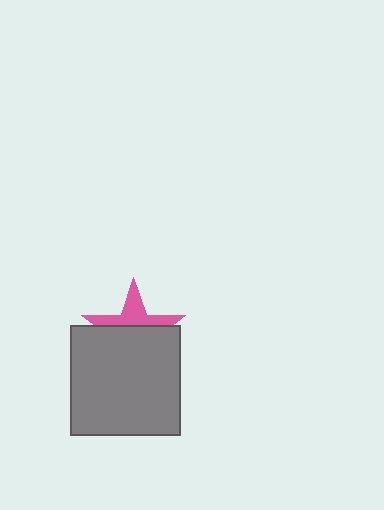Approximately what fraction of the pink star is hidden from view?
Roughly 60% of the pink star is hidden behind the gray square.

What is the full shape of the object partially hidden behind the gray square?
The partially hidden object is a pink star.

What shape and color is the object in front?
The object in front is a gray square.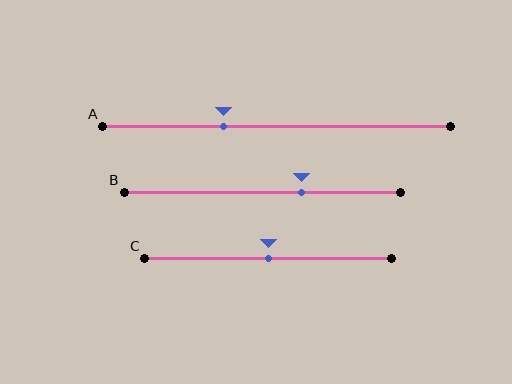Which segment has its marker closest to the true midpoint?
Segment C has its marker closest to the true midpoint.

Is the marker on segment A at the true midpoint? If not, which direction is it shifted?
No, the marker on segment A is shifted to the left by about 15% of the segment length.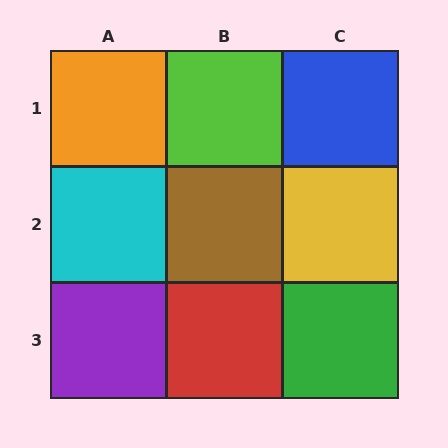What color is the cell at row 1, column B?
Lime.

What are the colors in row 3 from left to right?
Purple, red, green.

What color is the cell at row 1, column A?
Orange.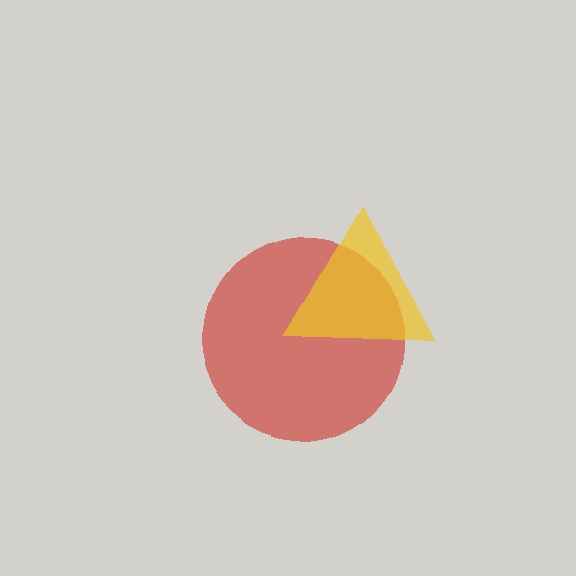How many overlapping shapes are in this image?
There are 2 overlapping shapes in the image.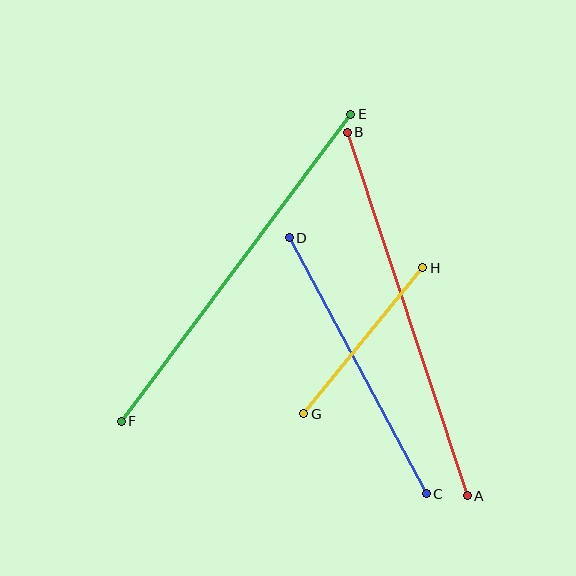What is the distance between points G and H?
The distance is approximately 189 pixels.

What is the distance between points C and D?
The distance is approximately 290 pixels.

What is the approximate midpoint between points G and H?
The midpoint is at approximately (363, 341) pixels.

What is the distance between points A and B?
The distance is approximately 383 pixels.